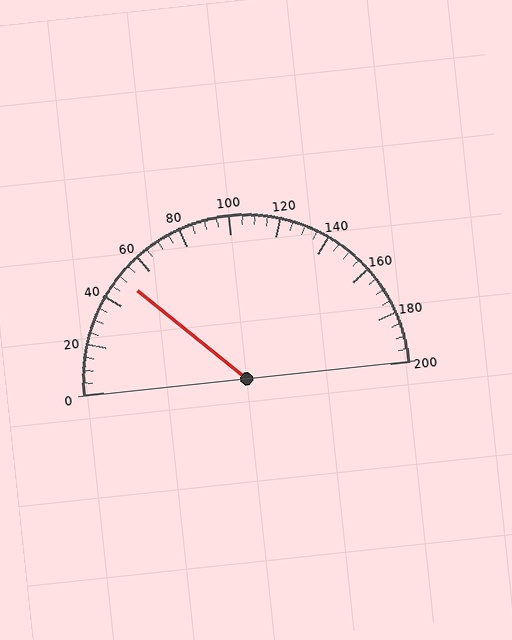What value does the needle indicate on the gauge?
The needle indicates approximately 50.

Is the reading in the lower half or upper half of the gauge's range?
The reading is in the lower half of the range (0 to 200).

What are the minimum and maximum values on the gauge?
The gauge ranges from 0 to 200.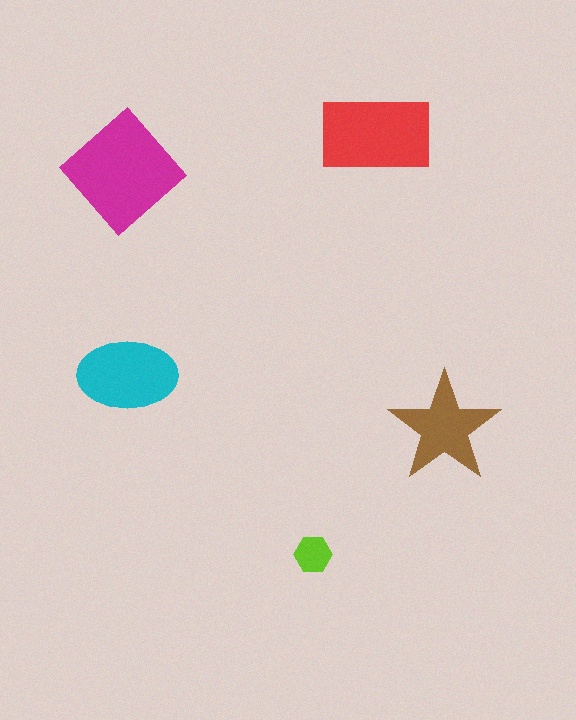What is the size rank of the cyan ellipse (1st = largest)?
3rd.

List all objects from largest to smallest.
The magenta diamond, the red rectangle, the cyan ellipse, the brown star, the lime hexagon.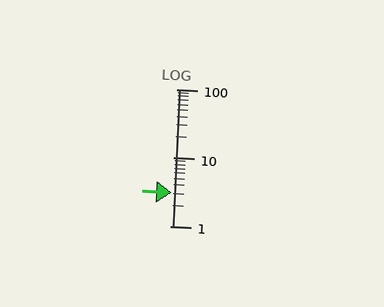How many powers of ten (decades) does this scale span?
The scale spans 2 decades, from 1 to 100.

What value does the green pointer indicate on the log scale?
The pointer indicates approximately 3.1.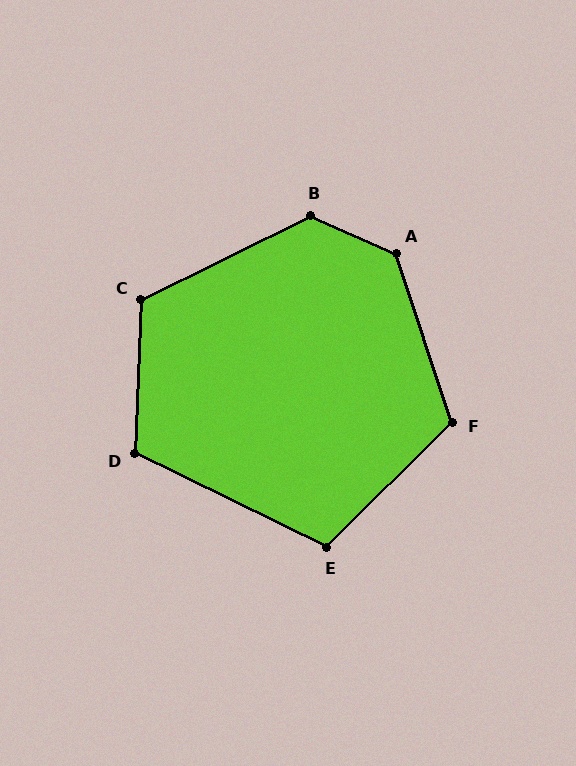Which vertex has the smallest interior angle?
E, at approximately 109 degrees.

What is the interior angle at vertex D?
Approximately 114 degrees (obtuse).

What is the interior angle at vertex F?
Approximately 117 degrees (obtuse).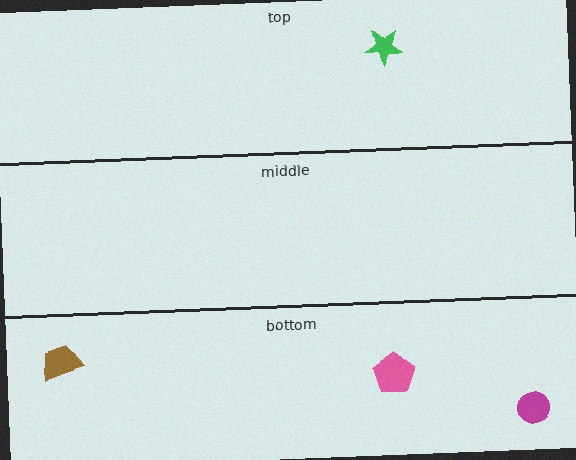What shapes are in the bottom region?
The brown trapezoid, the magenta circle, the pink pentagon.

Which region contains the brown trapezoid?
The bottom region.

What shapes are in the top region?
The green star.